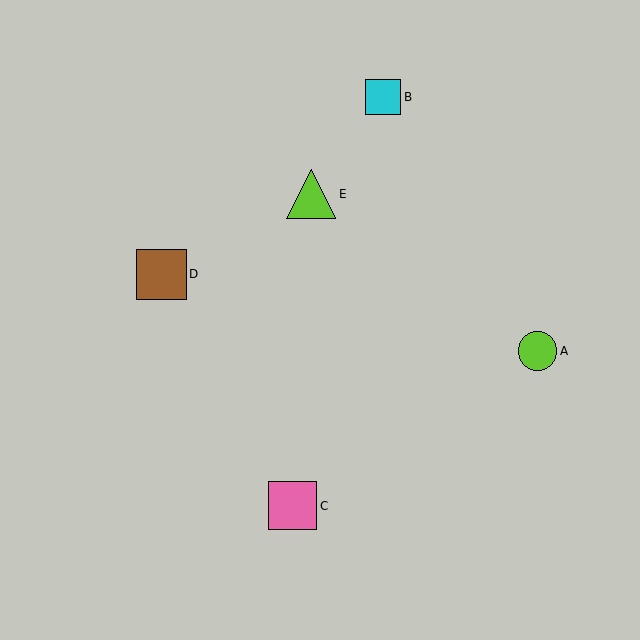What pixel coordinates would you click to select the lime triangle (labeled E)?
Click at (311, 194) to select the lime triangle E.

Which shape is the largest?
The brown square (labeled D) is the largest.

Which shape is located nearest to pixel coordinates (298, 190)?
The lime triangle (labeled E) at (311, 194) is nearest to that location.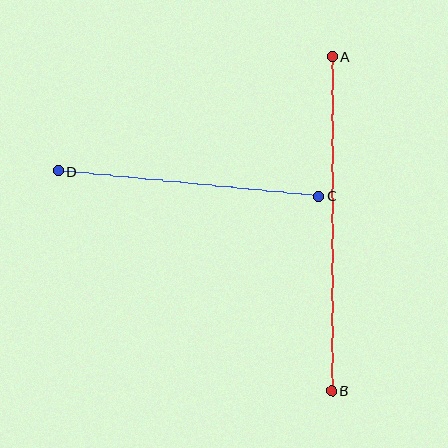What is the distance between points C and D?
The distance is approximately 262 pixels.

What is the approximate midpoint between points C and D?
The midpoint is at approximately (188, 183) pixels.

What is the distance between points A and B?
The distance is approximately 334 pixels.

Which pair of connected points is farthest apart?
Points A and B are farthest apart.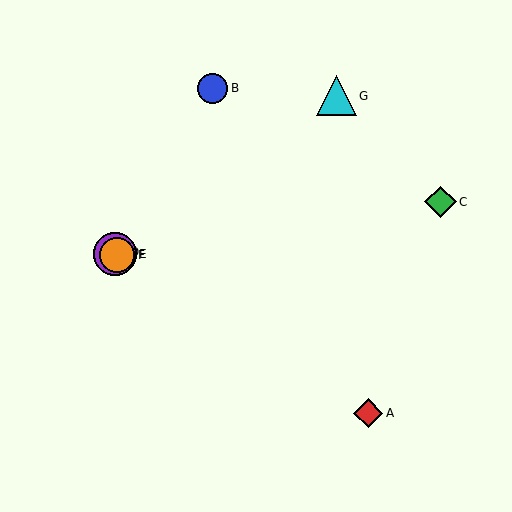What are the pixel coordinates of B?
Object B is at (213, 88).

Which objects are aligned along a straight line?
Objects D, E, F are aligned along a straight line.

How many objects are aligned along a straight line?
3 objects (D, E, F) are aligned along a straight line.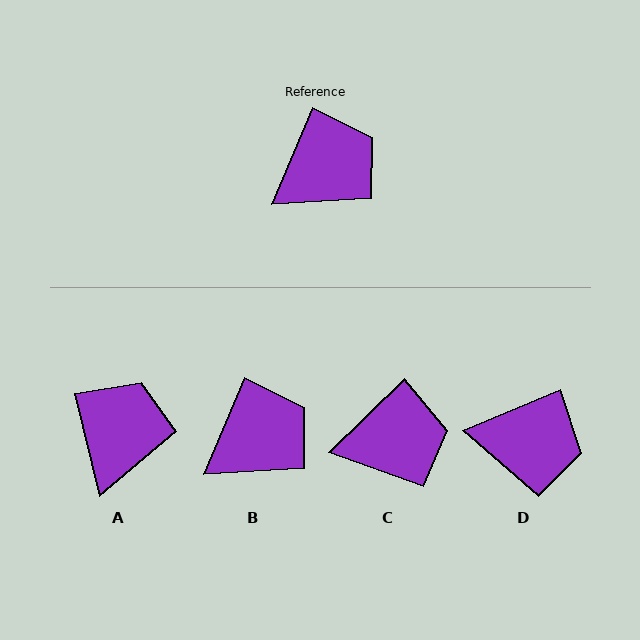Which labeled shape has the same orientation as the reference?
B.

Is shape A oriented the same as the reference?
No, it is off by about 36 degrees.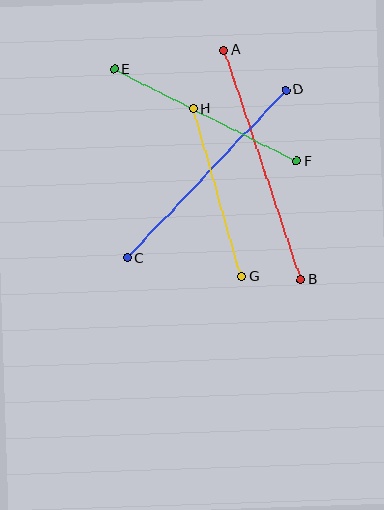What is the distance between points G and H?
The distance is approximately 175 pixels.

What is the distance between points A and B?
The distance is approximately 242 pixels.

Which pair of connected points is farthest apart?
Points A and B are farthest apart.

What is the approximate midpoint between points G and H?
The midpoint is at approximately (217, 193) pixels.